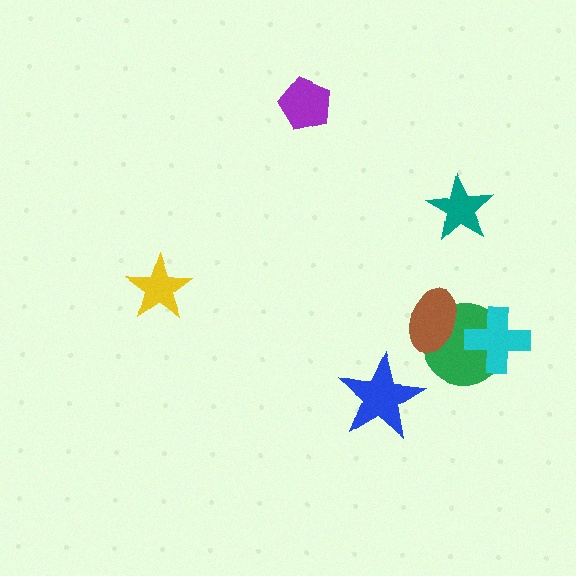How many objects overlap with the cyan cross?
1 object overlaps with the cyan cross.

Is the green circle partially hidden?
Yes, it is partially covered by another shape.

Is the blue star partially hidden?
No, no other shape covers it.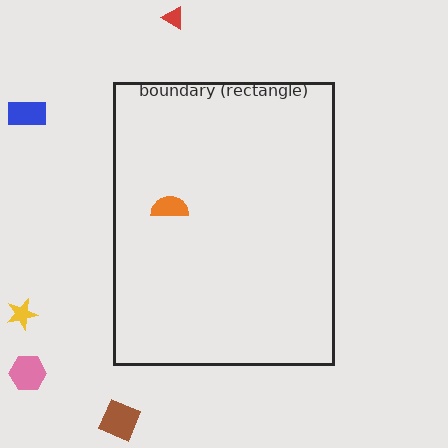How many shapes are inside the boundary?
1 inside, 5 outside.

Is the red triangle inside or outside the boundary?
Outside.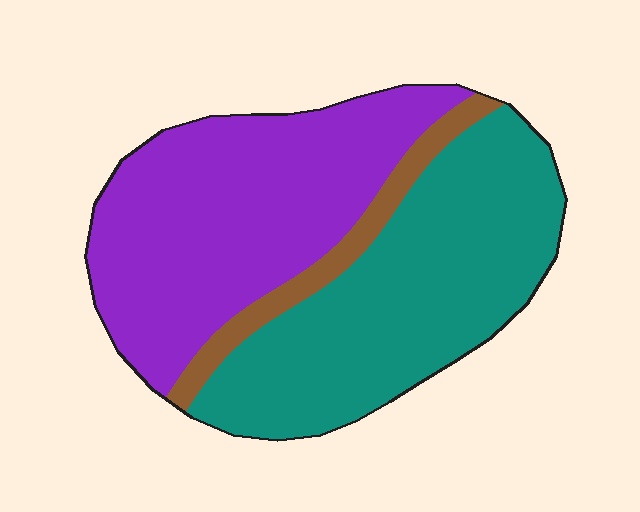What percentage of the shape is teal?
Teal takes up between a quarter and a half of the shape.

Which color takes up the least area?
Brown, at roughly 10%.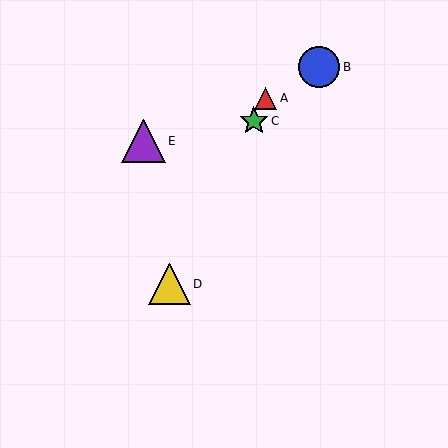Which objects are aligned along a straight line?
Objects A, C, D are aligned along a straight line.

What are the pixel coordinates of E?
Object E is at (143, 141).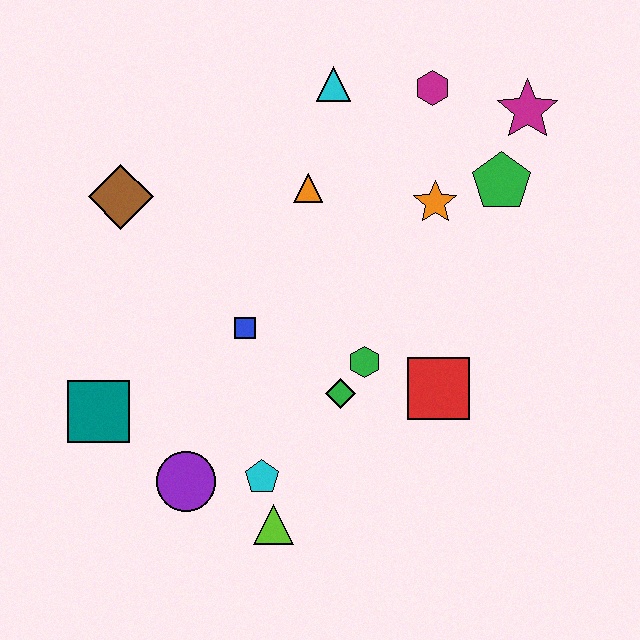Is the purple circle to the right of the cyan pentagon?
No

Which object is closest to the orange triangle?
The cyan triangle is closest to the orange triangle.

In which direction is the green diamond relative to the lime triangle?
The green diamond is above the lime triangle.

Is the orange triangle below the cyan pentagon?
No